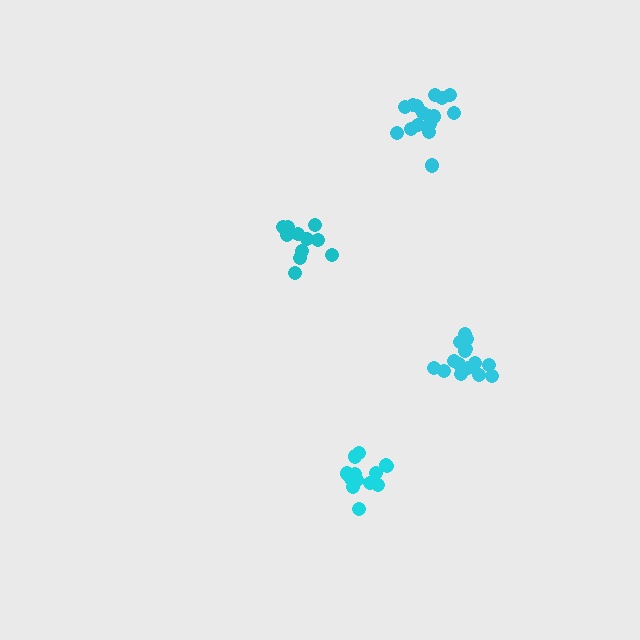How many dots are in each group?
Group 1: 15 dots, Group 2: 13 dots, Group 3: 16 dots, Group 4: 11 dots (55 total).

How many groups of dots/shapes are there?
There are 4 groups.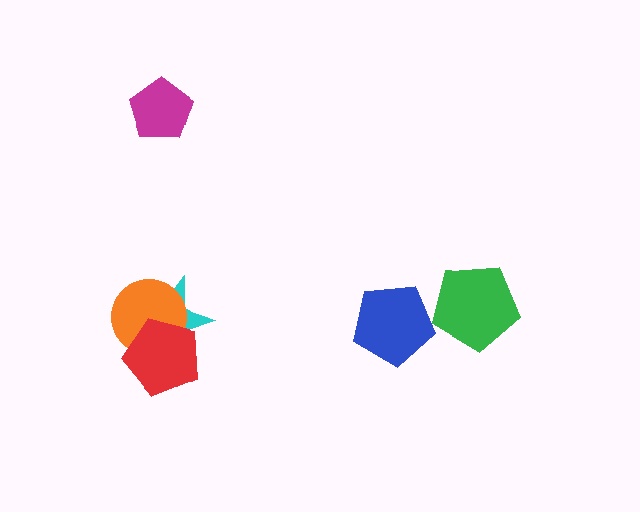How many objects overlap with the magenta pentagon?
0 objects overlap with the magenta pentagon.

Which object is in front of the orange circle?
The red pentagon is in front of the orange circle.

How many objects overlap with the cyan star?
2 objects overlap with the cyan star.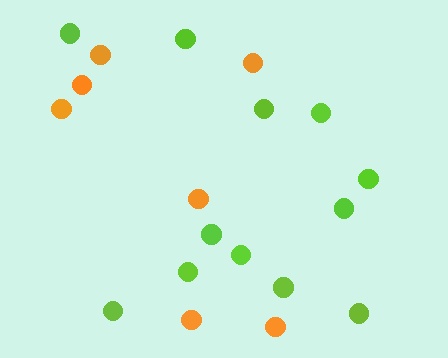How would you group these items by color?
There are 2 groups: one group of lime circles (12) and one group of orange circles (7).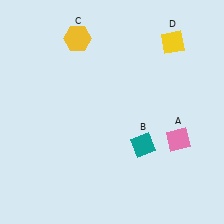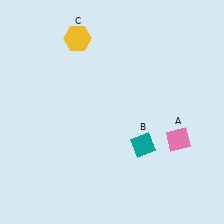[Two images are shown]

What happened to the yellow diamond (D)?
The yellow diamond (D) was removed in Image 2. It was in the top-right area of Image 1.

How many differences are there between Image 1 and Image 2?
There is 1 difference between the two images.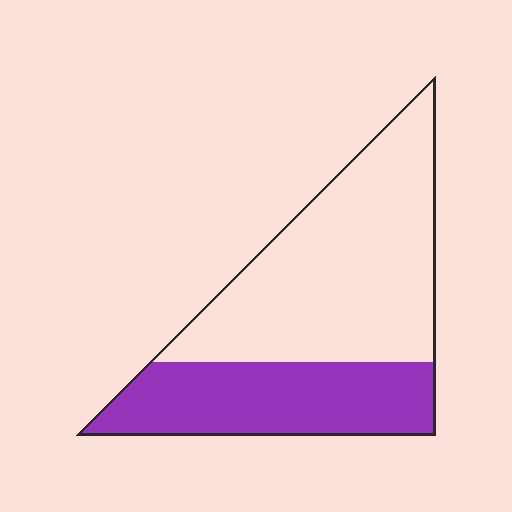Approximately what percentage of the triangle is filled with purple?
Approximately 35%.